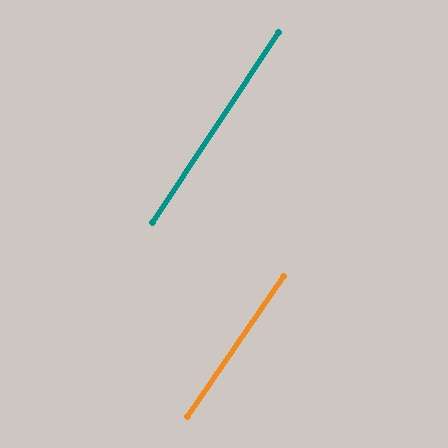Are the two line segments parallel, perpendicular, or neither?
Parallel — their directions differ by only 0.8°.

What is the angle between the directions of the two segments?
Approximately 1 degree.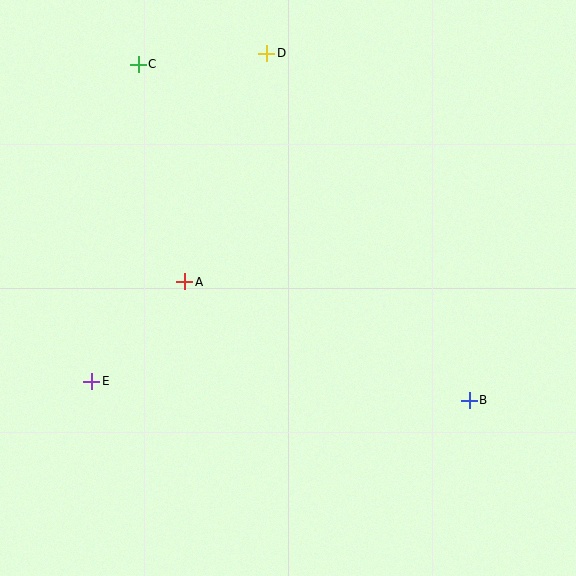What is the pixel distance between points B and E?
The distance between B and E is 378 pixels.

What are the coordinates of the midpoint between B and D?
The midpoint between B and D is at (368, 227).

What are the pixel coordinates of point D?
Point D is at (267, 53).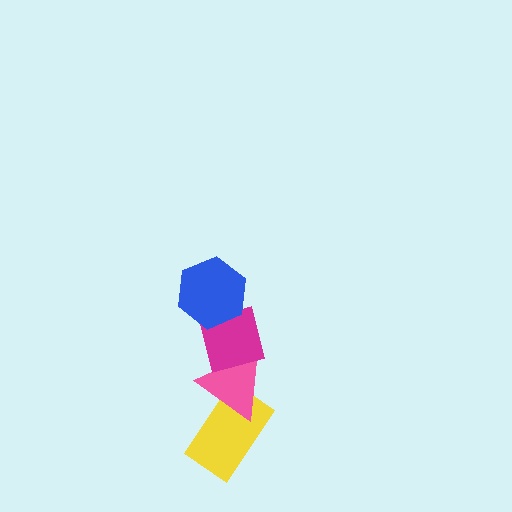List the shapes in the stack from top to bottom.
From top to bottom: the blue hexagon, the magenta square, the pink triangle, the yellow rectangle.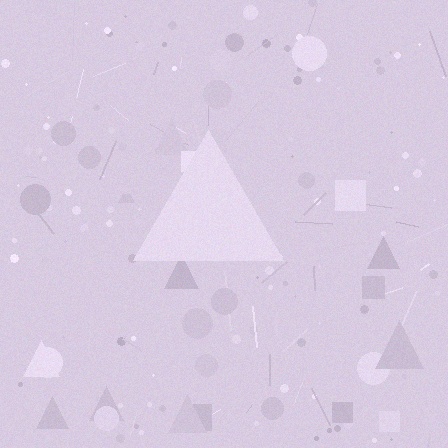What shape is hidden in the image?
A triangle is hidden in the image.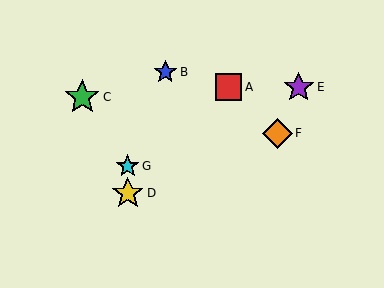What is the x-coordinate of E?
Object E is at x≈299.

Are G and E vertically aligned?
No, G is at x≈128 and E is at x≈299.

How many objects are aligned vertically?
2 objects (D, G) are aligned vertically.